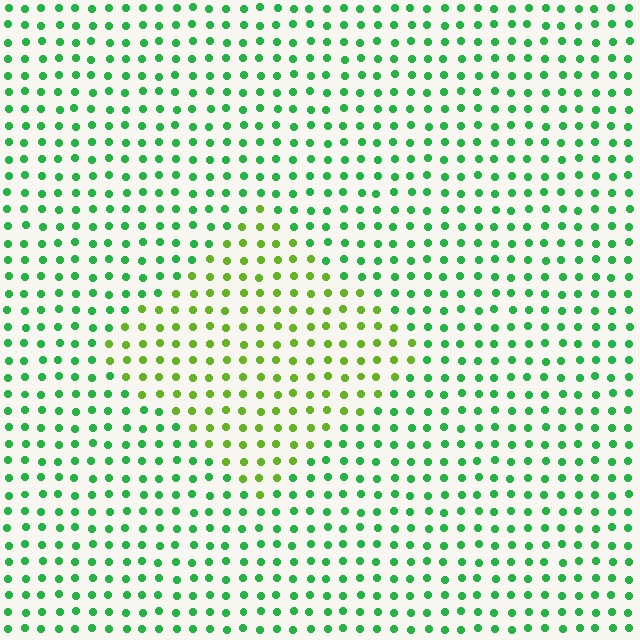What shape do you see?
I see a diamond.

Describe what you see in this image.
The image is filled with small green elements in a uniform arrangement. A diamond-shaped region is visible where the elements are tinted to a slightly different hue, forming a subtle color boundary.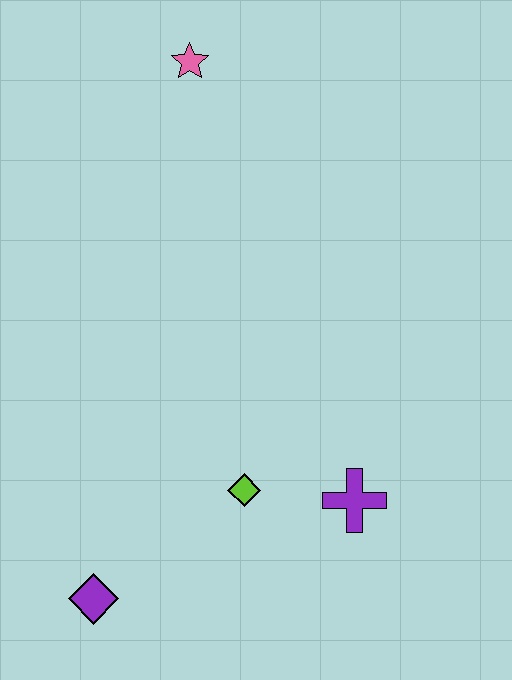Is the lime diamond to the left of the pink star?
No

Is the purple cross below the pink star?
Yes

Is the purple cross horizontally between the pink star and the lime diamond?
No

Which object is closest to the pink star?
The lime diamond is closest to the pink star.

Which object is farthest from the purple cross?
The pink star is farthest from the purple cross.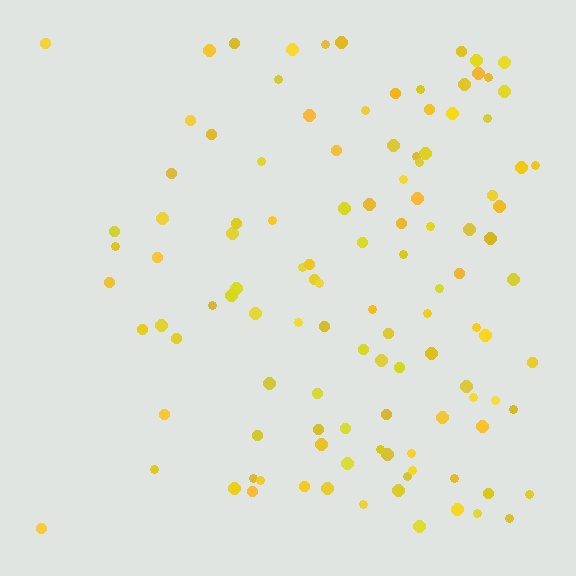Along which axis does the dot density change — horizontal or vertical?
Horizontal.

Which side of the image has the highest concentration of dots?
The right.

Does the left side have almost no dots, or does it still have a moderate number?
Still a moderate number, just noticeably fewer than the right.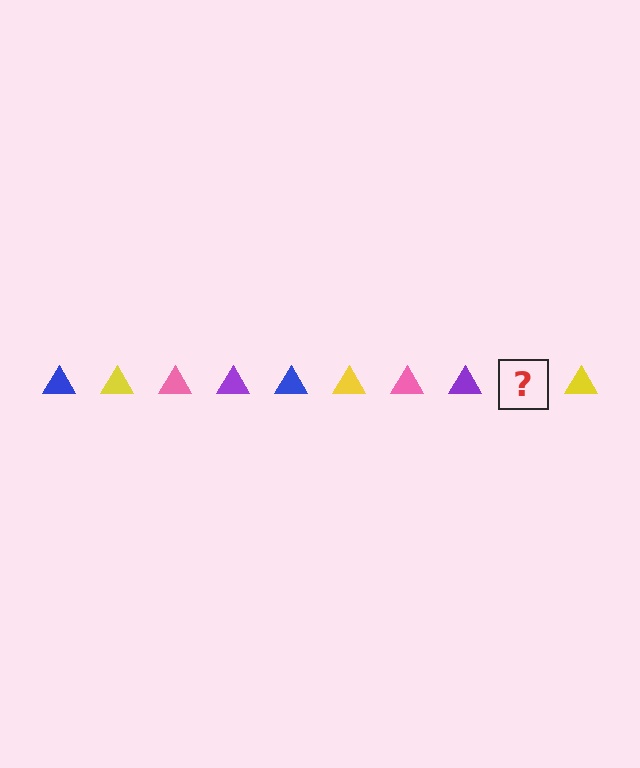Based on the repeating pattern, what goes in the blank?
The blank should be a blue triangle.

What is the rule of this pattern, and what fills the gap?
The rule is that the pattern cycles through blue, yellow, pink, purple triangles. The gap should be filled with a blue triangle.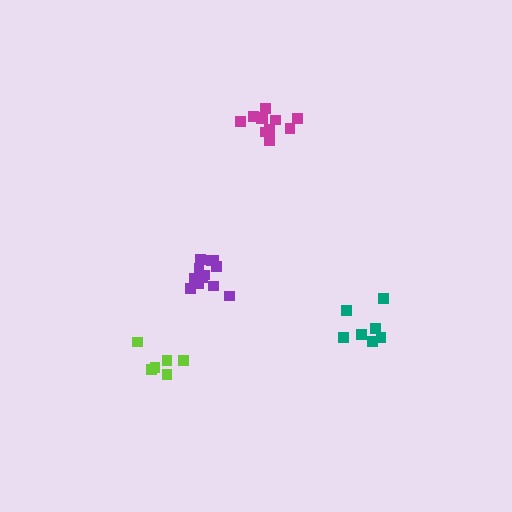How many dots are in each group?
Group 1: 7 dots, Group 2: 12 dots, Group 3: 12 dots, Group 4: 6 dots (37 total).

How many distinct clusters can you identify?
There are 4 distinct clusters.